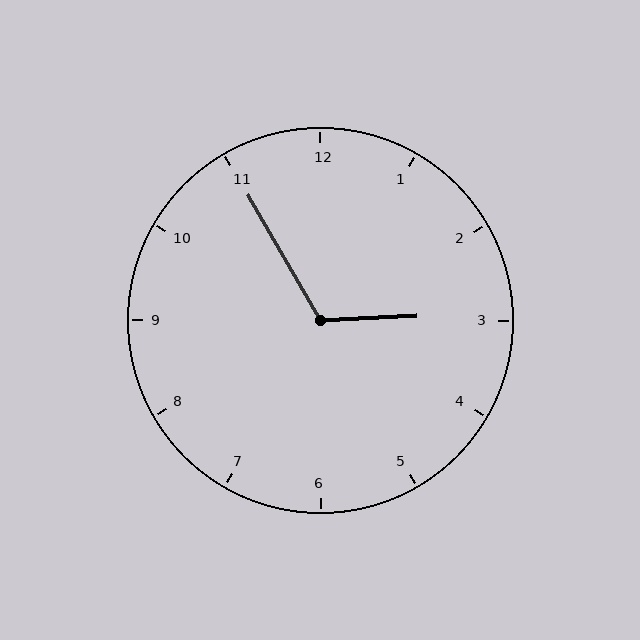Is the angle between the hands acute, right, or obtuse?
It is obtuse.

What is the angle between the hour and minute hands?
Approximately 118 degrees.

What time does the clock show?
2:55.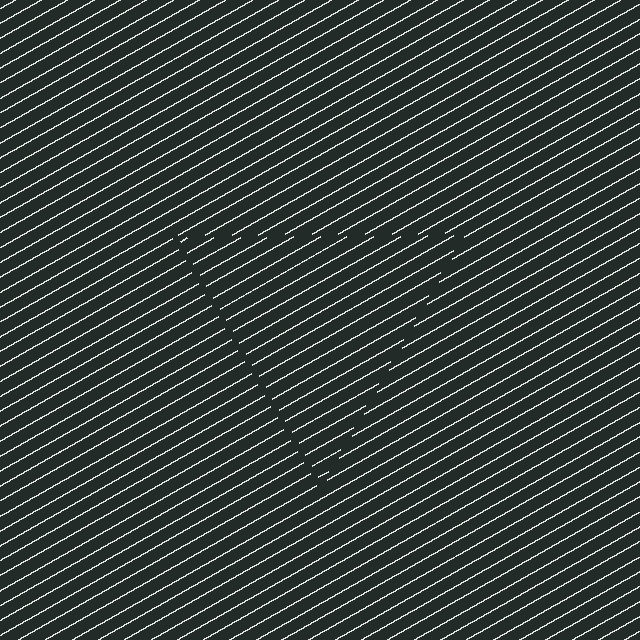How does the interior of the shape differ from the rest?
The interior of the shape contains the same grating, shifted by half a period — the contour is defined by the phase discontinuity where line-ends from the inner and outer gratings abut.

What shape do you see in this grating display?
An illusory triangle. The interior of the shape contains the same grating, shifted by half a period — the contour is defined by the phase discontinuity where line-ends from the inner and outer gratings abut.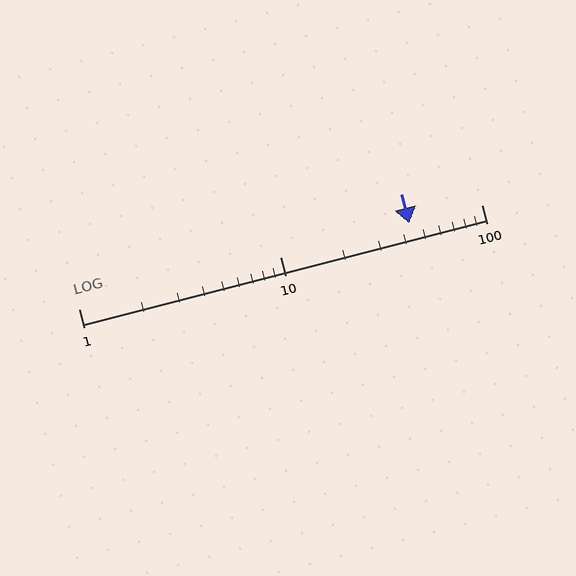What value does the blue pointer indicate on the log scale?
The pointer indicates approximately 44.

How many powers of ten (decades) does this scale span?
The scale spans 2 decades, from 1 to 100.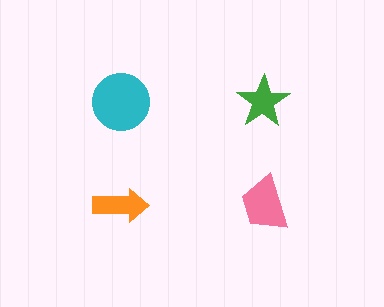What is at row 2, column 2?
A pink trapezoid.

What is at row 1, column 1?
A cyan circle.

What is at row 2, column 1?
An orange arrow.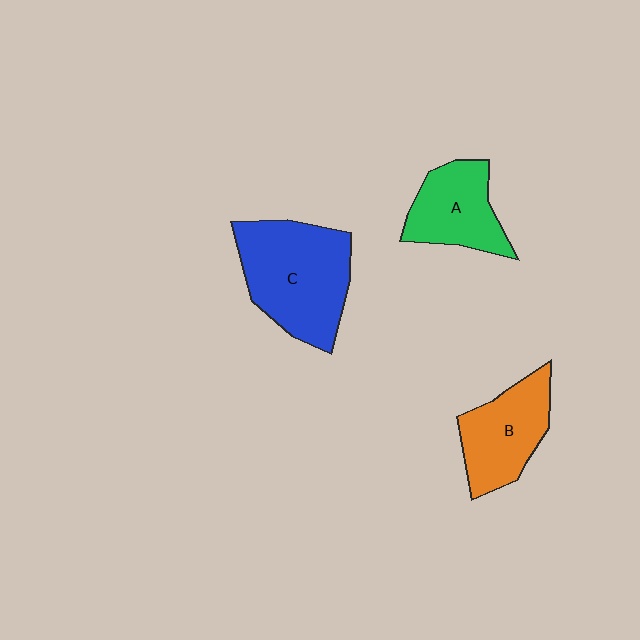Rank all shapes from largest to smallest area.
From largest to smallest: C (blue), B (orange), A (green).